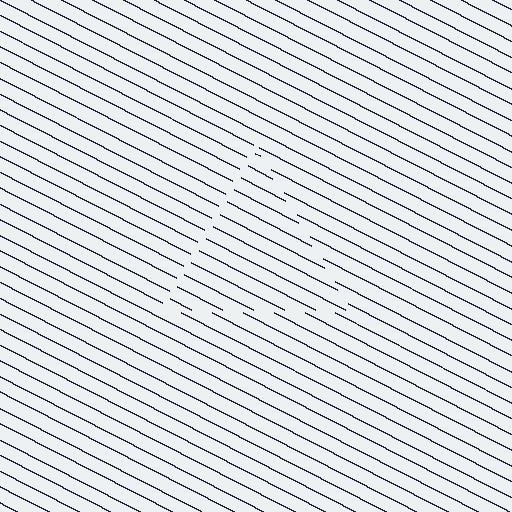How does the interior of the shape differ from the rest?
The interior of the shape contains the same grating, shifted by half a period — the contour is defined by the phase discontinuity where line-ends from the inner and outer gratings abut.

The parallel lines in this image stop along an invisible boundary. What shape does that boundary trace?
An illusory triangle. The interior of the shape contains the same grating, shifted by half a period — the contour is defined by the phase discontinuity where line-ends from the inner and outer gratings abut.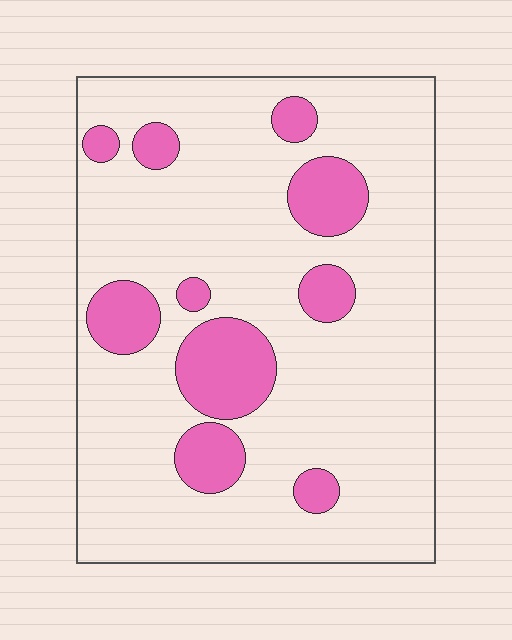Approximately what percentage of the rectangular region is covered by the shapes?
Approximately 20%.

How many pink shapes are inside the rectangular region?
10.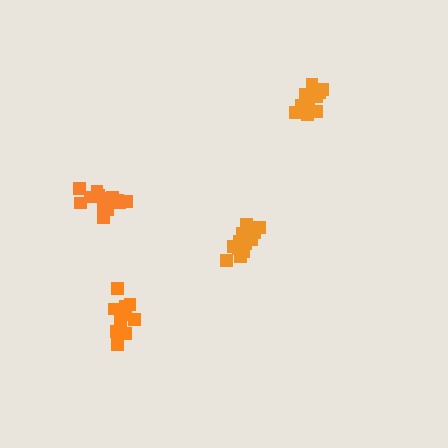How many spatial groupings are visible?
There are 4 spatial groupings.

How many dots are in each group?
Group 1: 12 dots, Group 2: 14 dots, Group 3: 11 dots, Group 4: 14 dots (51 total).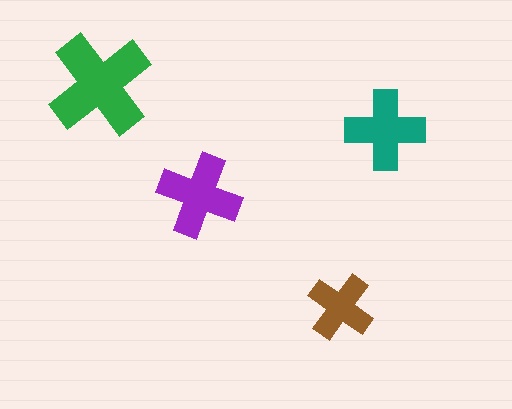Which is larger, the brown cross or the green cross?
The green one.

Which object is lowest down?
The brown cross is bottommost.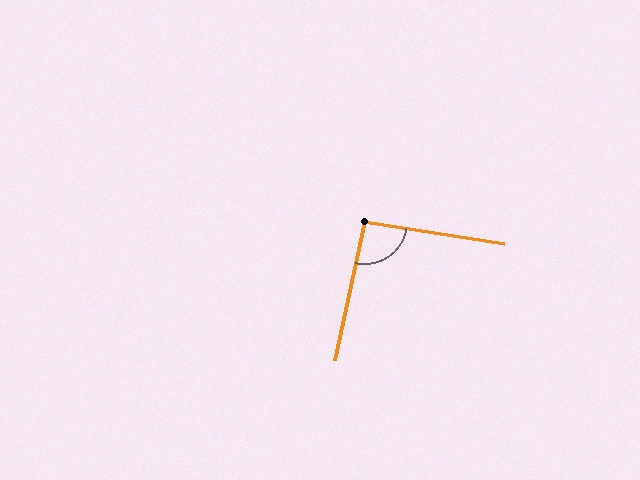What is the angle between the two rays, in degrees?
Approximately 94 degrees.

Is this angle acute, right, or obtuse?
It is approximately a right angle.